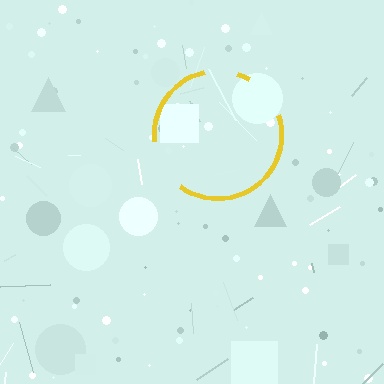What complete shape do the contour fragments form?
The contour fragments form a circle.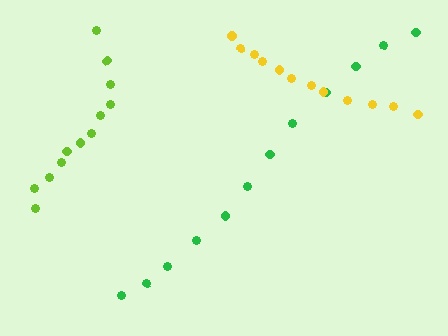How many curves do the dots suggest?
There are 3 distinct paths.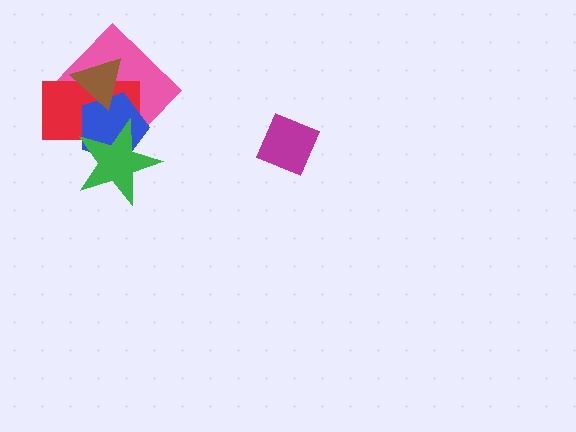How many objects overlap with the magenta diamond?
0 objects overlap with the magenta diamond.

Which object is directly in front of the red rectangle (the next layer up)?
The blue pentagon is directly in front of the red rectangle.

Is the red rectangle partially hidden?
Yes, it is partially covered by another shape.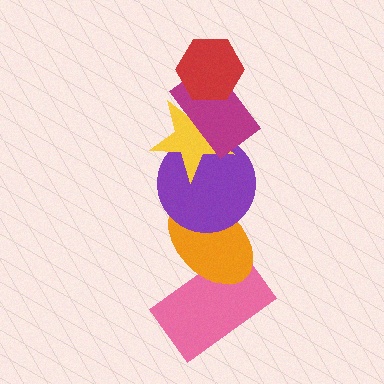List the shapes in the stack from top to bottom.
From top to bottom: the red hexagon, the magenta rectangle, the yellow star, the purple circle, the orange ellipse, the pink rectangle.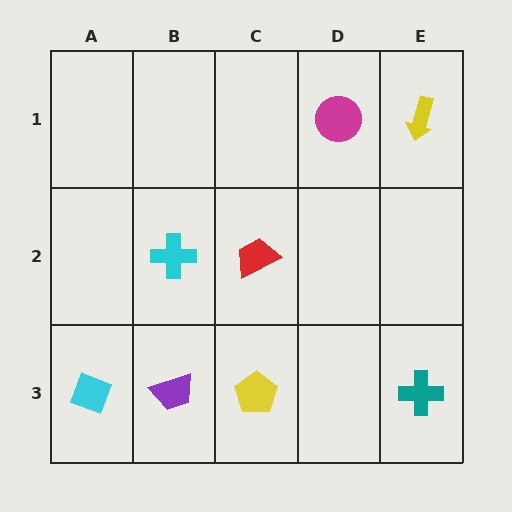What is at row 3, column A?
A cyan diamond.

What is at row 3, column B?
A purple trapezoid.